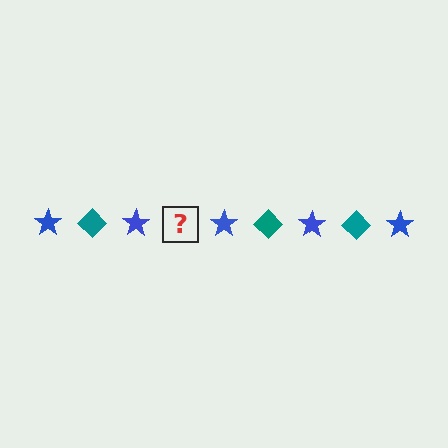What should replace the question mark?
The question mark should be replaced with a teal diamond.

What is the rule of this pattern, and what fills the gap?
The rule is that the pattern alternates between blue star and teal diamond. The gap should be filled with a teal diamond.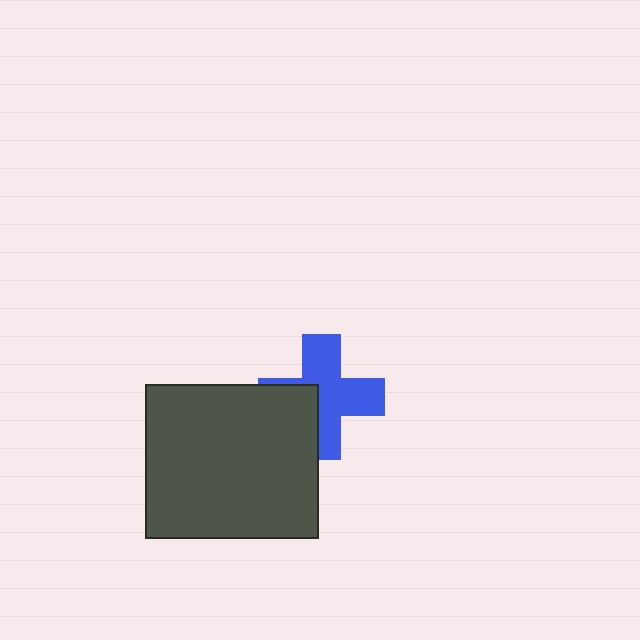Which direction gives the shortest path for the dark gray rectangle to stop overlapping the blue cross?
Moving toward the lower-left gives the shortest separation.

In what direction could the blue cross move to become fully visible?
The blue cross could move toward the upper-right. That would shift it out from behind the dark gray rectangle entirely.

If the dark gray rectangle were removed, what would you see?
You would see the complete blue cross.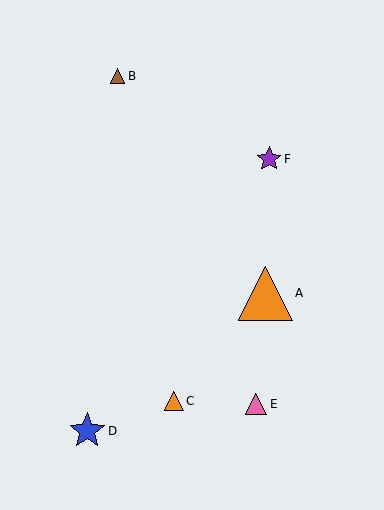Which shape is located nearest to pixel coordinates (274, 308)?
The orange triangle (labeled A) at (265, 293) is nearest to that location.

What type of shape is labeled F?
Shape F is a purple star.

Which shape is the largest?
The orange triangle (labeled A) is the largest.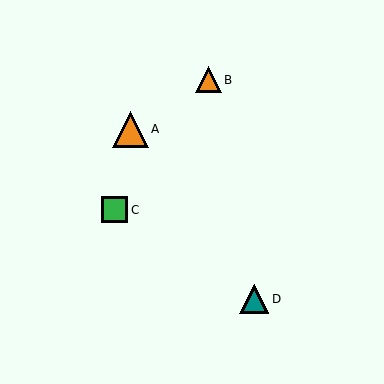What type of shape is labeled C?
Shape C is a green square.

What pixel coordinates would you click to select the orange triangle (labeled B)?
Click at (208, 80) to select the orange triangle B.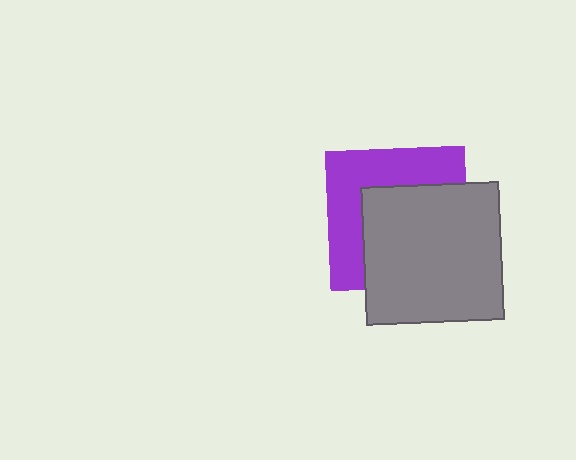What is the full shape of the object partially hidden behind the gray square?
The partially hidden object is a purple square.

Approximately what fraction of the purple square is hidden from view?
Roughly 56% of the purple square is hidden behind the gray square.